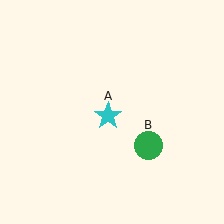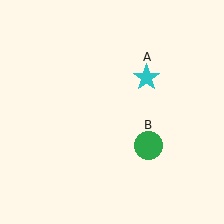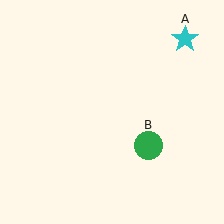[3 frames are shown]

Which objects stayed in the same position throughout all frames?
Green circle (object B) remained stationary.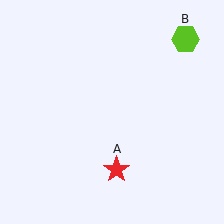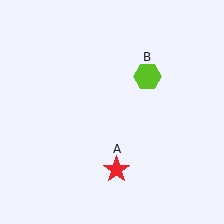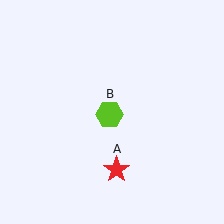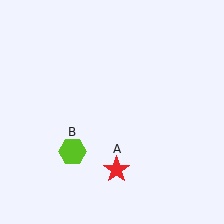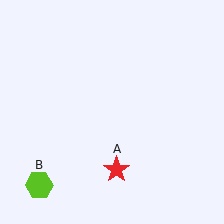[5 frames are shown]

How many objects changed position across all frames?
1 object changed position: lime hexagon (object B).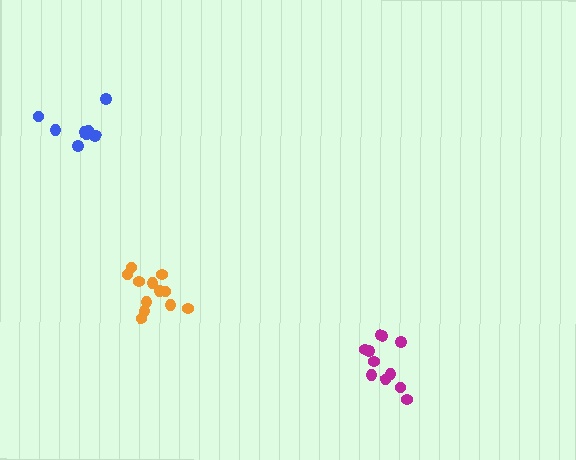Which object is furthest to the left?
The blue cluster is leftmost.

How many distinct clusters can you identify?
There are 3 distinct clusters.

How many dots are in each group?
Group 1: 8 dots, Group 2: 12 dots, Group 3: 11 dots (31 total).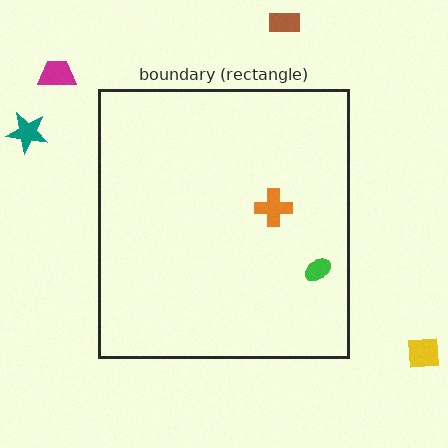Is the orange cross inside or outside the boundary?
Inside.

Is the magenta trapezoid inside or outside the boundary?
Outside.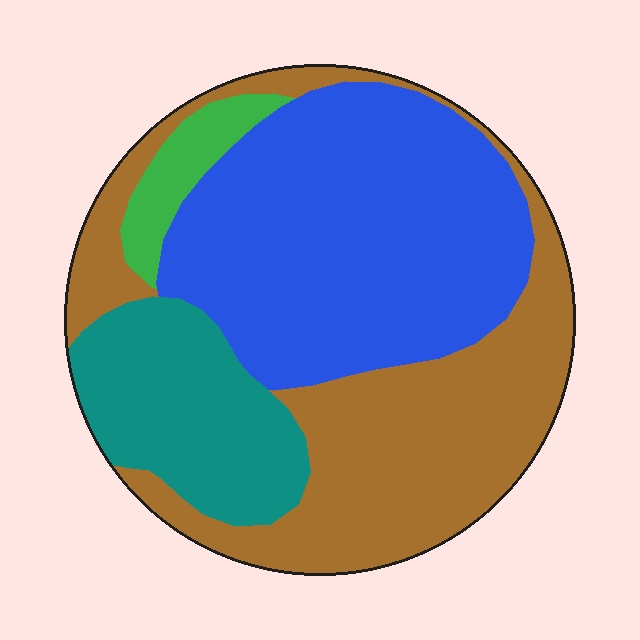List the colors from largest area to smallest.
From largest to smallest: blue, brown, teal, green.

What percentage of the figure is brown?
Brown takes up between a quarter and a half of the figure.